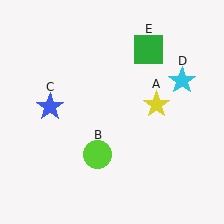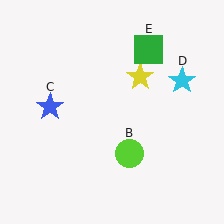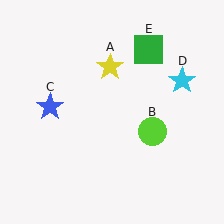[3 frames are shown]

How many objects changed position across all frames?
2 objects changed position: yellow star (object A), lime circle (object B).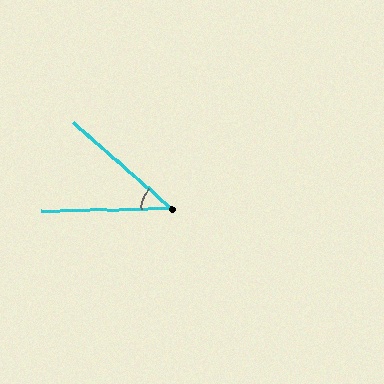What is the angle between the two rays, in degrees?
Approximately 42 degrees.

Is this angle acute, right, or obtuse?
It is acute.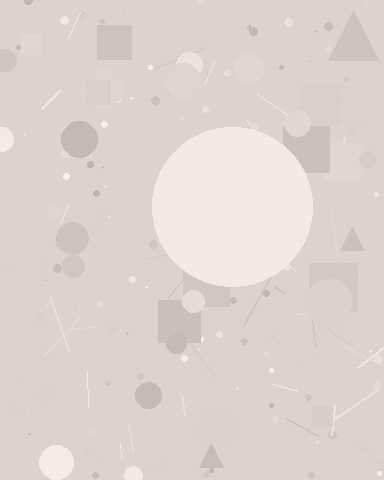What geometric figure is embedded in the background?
A circle is embedded in the background.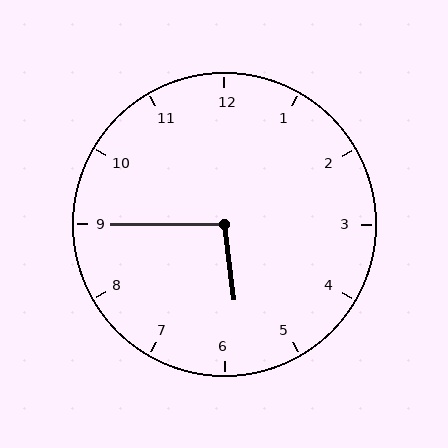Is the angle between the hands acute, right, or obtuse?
It is obtuse.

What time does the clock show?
5:45.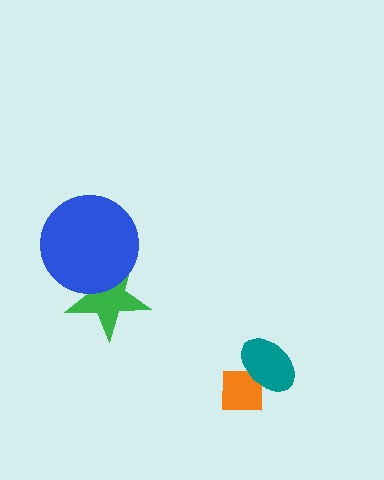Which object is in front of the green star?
The blue circle is in front of the green star.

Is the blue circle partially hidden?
No, no other shape covers it.